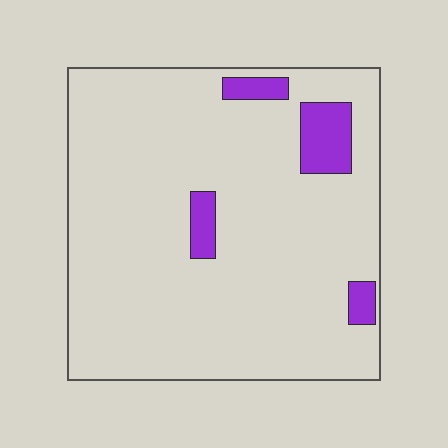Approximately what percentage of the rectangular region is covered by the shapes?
Approximately 10%.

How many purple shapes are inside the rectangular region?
4.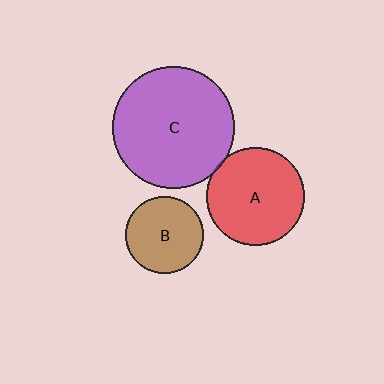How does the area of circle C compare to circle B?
Approximately 2.5 times.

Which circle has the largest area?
Circle C (purple).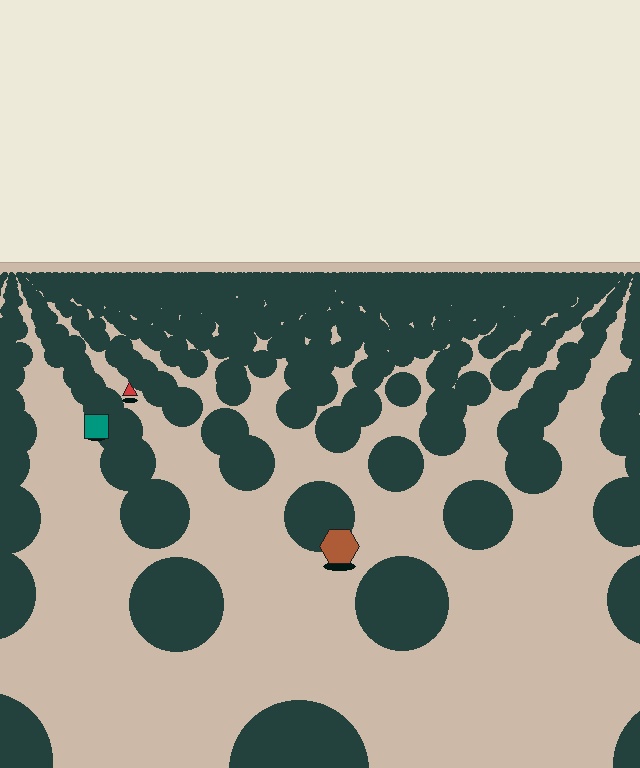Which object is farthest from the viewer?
The red triangle is farthest from the viewer. It appears smaller and the ground texture around it is denser.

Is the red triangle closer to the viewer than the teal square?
No. The teal square is closer — you can tell from the texture gradient: the ground texture is coarser near it.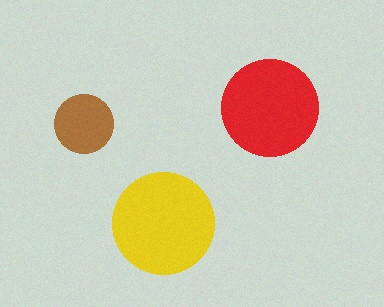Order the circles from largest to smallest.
the yellow one, the red one, the brown one.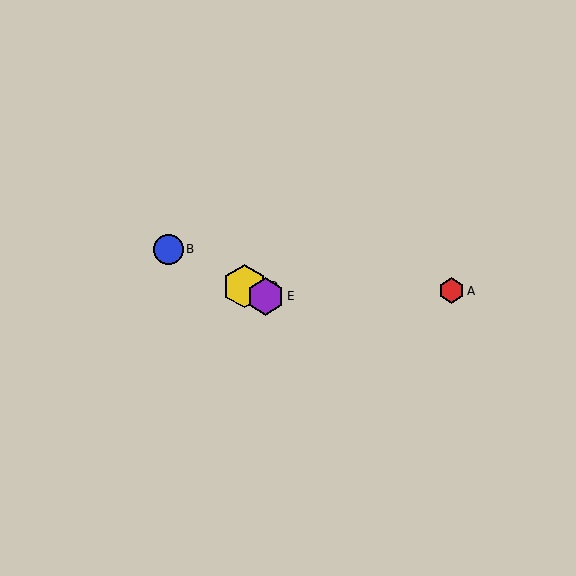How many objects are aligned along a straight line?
4 objects (B, C, D, E) are aligned along a straight line.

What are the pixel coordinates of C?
Object C is at (244, 286).